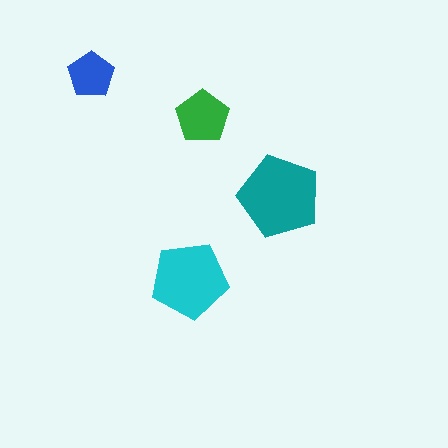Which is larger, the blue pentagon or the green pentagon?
The green one.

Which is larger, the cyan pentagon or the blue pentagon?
The cyan one.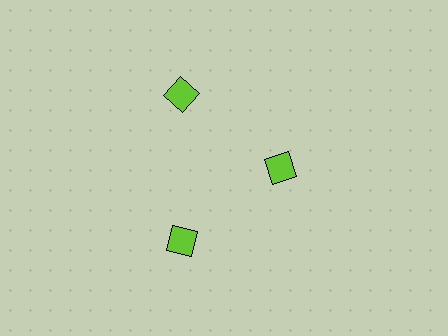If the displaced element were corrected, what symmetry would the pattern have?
It would have 3-fold rotational symmetry — the pattern would map onto itself every 120 degrees.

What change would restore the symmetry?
The symmetry would be restored by moving it outward, back onto the ring so that all 3 diamonds sit at equal angles and equal distance from the center.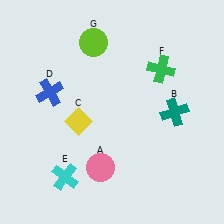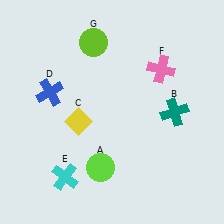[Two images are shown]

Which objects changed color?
A changed from pink to lime. F changed from green to pink.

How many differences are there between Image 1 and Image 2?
There are 2 differences between the two images.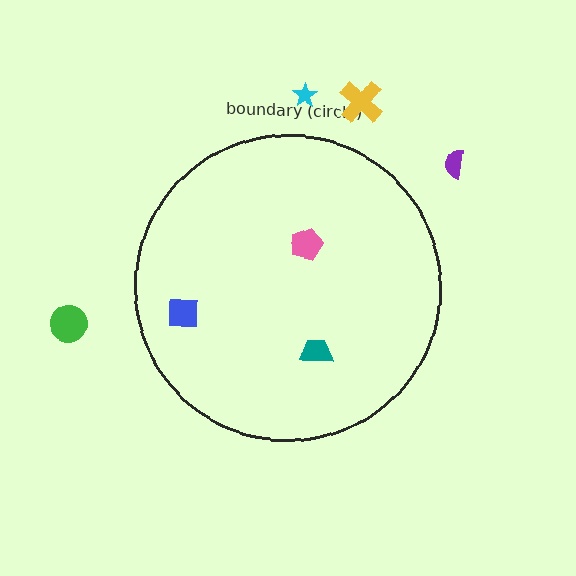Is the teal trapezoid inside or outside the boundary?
Inside.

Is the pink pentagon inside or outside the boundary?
Inside.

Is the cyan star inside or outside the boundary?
Outside.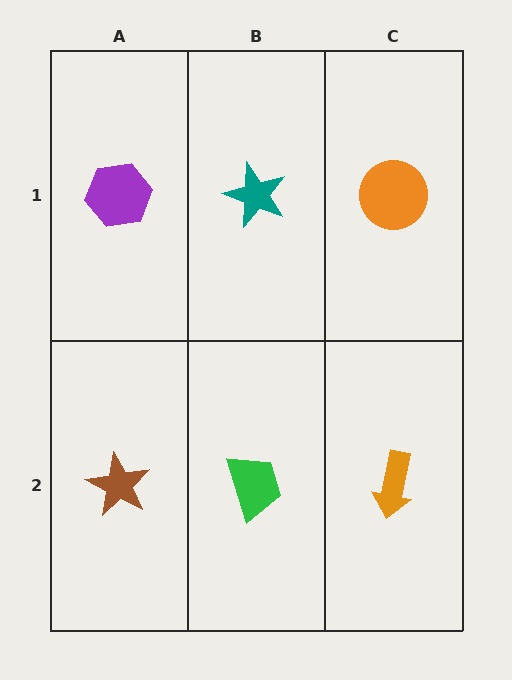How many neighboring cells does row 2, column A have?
2.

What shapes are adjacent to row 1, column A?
A brown star (row 2, column A), a teal star (row 1, column B).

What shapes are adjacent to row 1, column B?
A green trapezoid (row 2, column B), a purple hexagon (row 1, column A), an orange circle (row 1, column C).